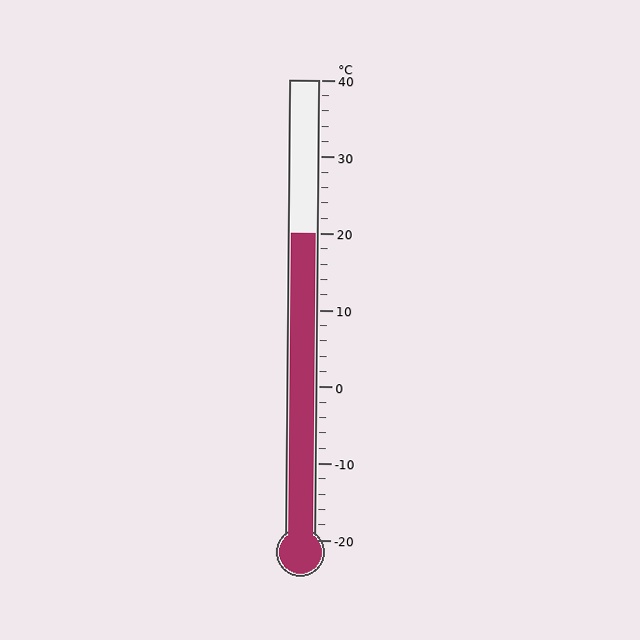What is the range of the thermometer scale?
The thermometer scale ranges from -20°C to 40°C.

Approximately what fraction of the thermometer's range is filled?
The thermometer is filled to approximately 65% of its range.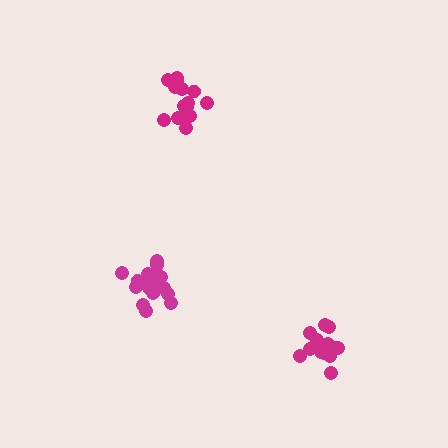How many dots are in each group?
Group 1: 17 dots, Group 2: 18 dots, Group 3: 15 dots (50 total).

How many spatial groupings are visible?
There are 3 spatial groupings.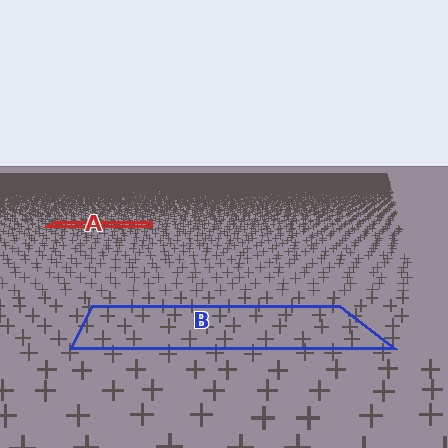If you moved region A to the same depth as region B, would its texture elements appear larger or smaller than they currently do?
They would appear larger. At a closer depth, the same texture elements are projected at a bigger on-screen size.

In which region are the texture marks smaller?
The texture marks are smaller in region A, because it is farther away.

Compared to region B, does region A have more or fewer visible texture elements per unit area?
Region A has more texture elements per unit area — they are packed more densely because it is farther away.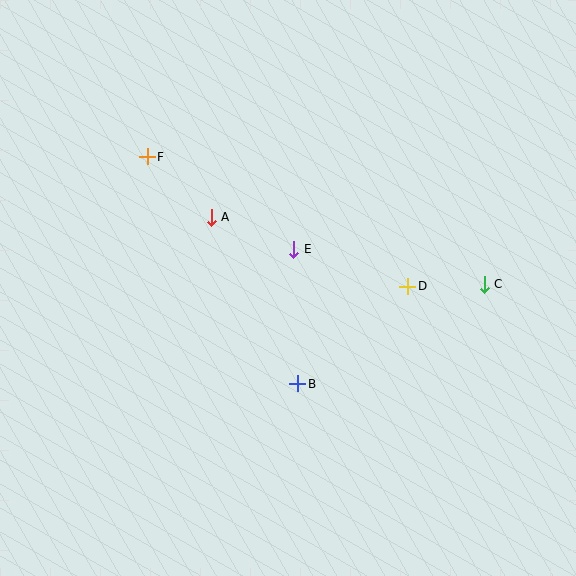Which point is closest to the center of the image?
Point E at (294, 249) is closest to the center.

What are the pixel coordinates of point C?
Point C is at (484, 284).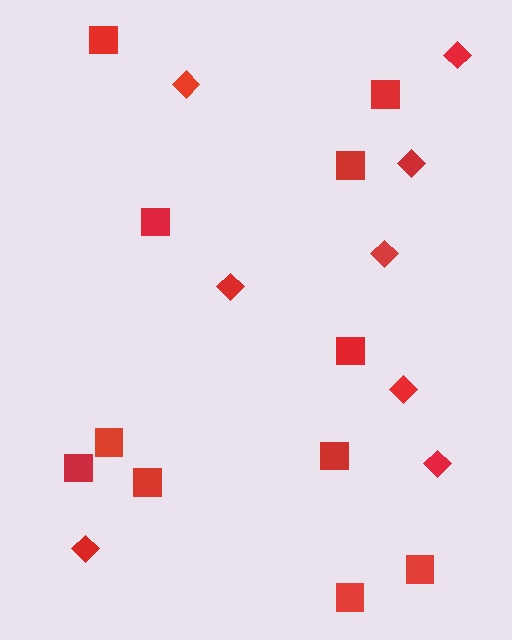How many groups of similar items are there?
There are 2 groups: one group of squares (11) and one group of diamonds (8).